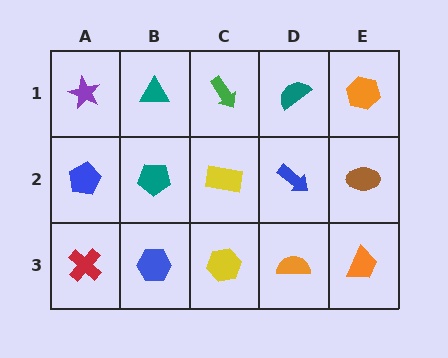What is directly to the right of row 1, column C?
A teal semicircle.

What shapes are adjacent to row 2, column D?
A teal semicircle (row 1, column D), an orange semicircle (row 3, column D), a yellow rectangle (row 2, column C), a brown ellipse (row 2, column E).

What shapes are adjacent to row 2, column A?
A purple star (row 1, column A), a red cross (row 3, column A), a teal pentagon (row 2, column B).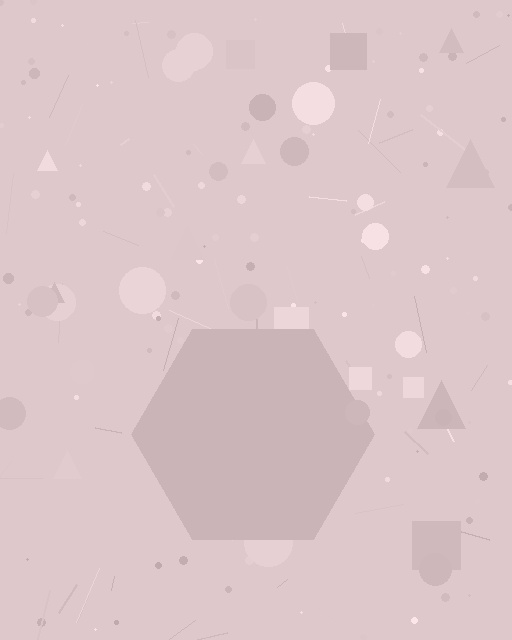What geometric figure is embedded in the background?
A hexagon is embedded in the background.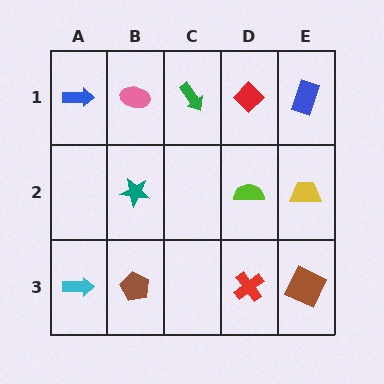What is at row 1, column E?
A blue rectangle.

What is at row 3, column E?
A brown square.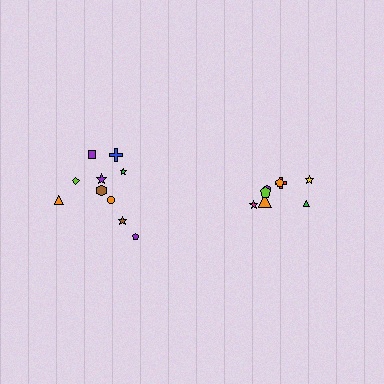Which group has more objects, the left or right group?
The left group.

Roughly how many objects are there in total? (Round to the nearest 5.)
Roughly 20 objects in total.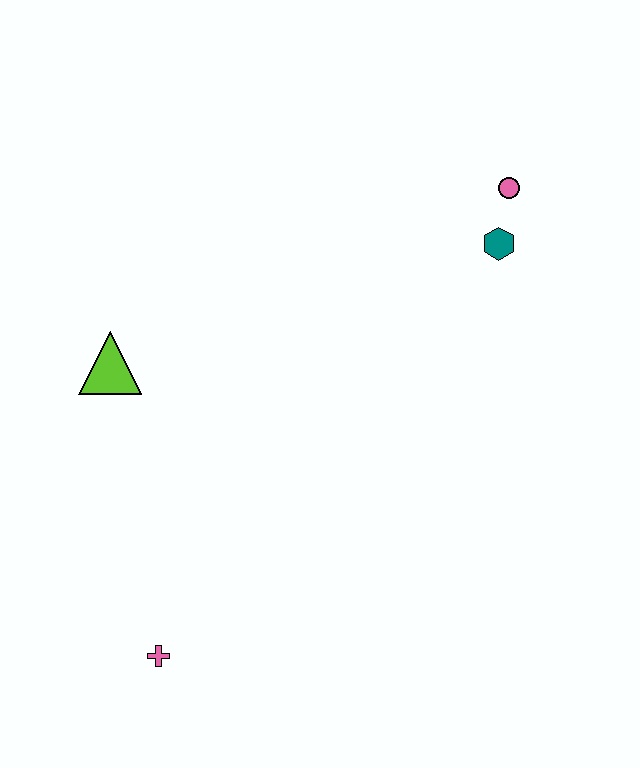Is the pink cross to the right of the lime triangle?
Yes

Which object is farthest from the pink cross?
The pink circle is farthest from the pink cross.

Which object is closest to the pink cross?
The lime triangle is closest to the pink cross.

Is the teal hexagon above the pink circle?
No